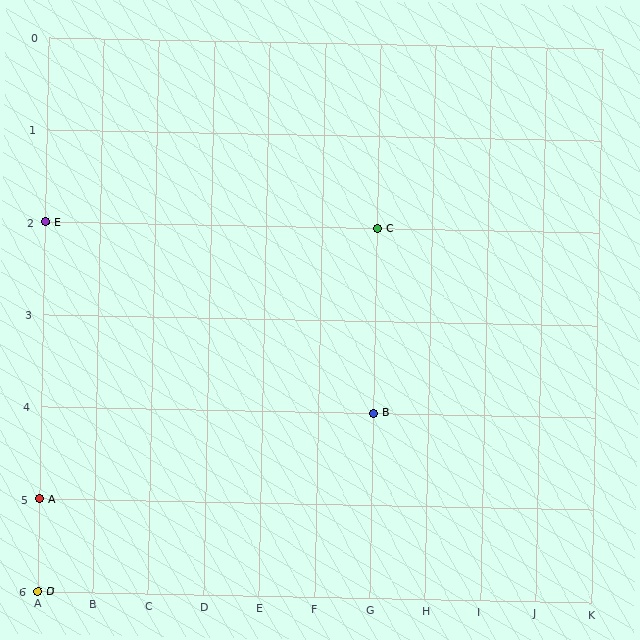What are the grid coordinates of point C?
Point C is at grid coordinates (G, 2).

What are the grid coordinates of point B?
Point B is at grid coordinates (G, 4).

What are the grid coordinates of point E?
Point E is at grid coordinates (A, 2).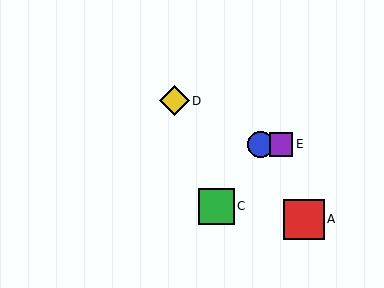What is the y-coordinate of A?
Object A is at y≈219.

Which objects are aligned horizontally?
Objects B, E are aligned horizontally.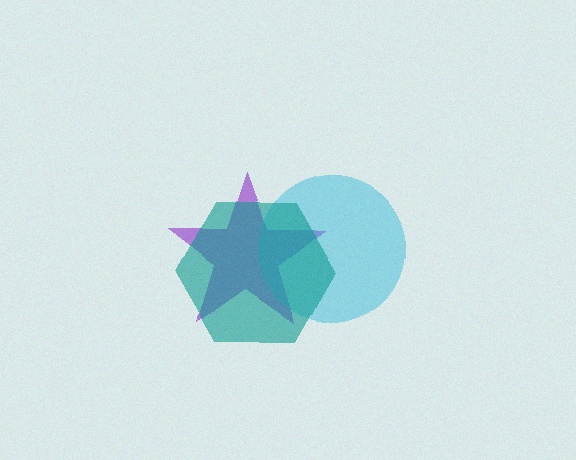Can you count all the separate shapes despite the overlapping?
Yes, there are 3 separate shapes.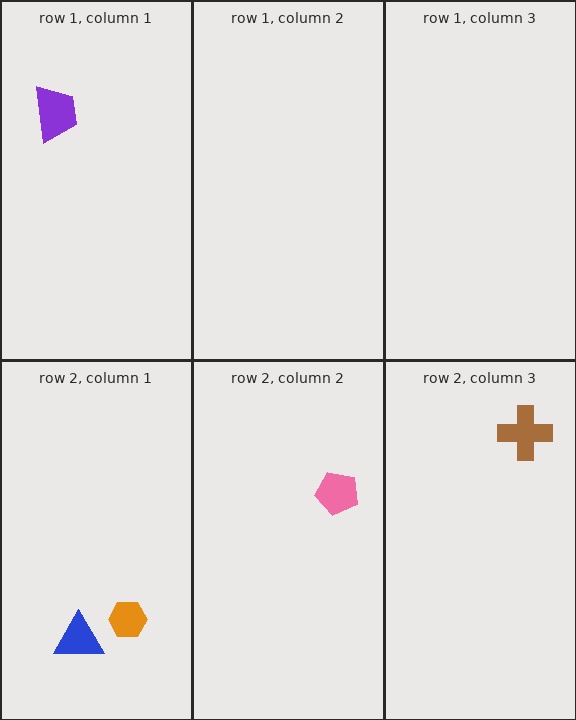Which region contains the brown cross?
The row 2, column 3 region.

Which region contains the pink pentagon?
The row 2, column 2 region.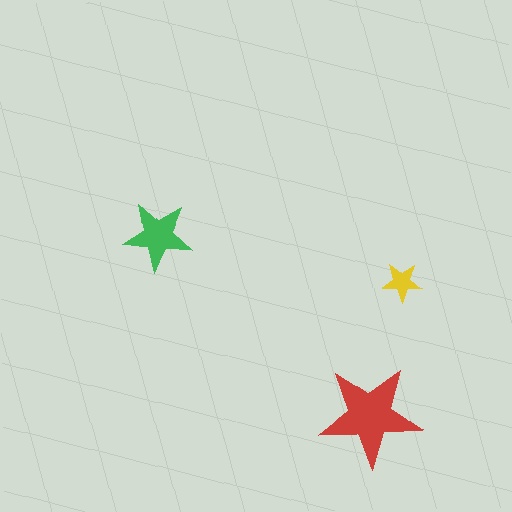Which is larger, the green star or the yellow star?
The green one.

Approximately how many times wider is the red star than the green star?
About 1.5 times wider.